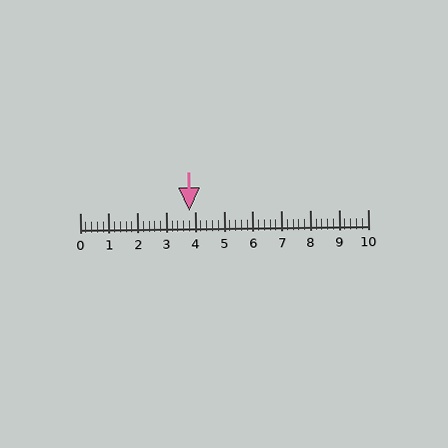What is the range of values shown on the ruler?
The ruler shows values from 0 to 10.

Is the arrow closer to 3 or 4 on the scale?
The arrow is closer to 4.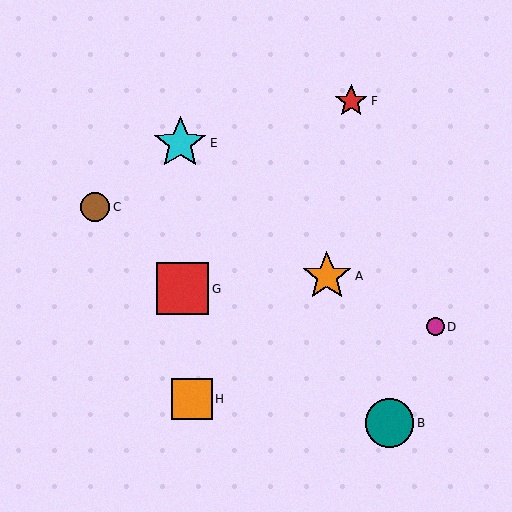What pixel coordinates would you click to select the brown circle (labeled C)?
Click at (95, 207) to select the brown circle C.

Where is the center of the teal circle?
The center of the teal circle is at (390, 423).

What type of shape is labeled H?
Shape H is an orange square.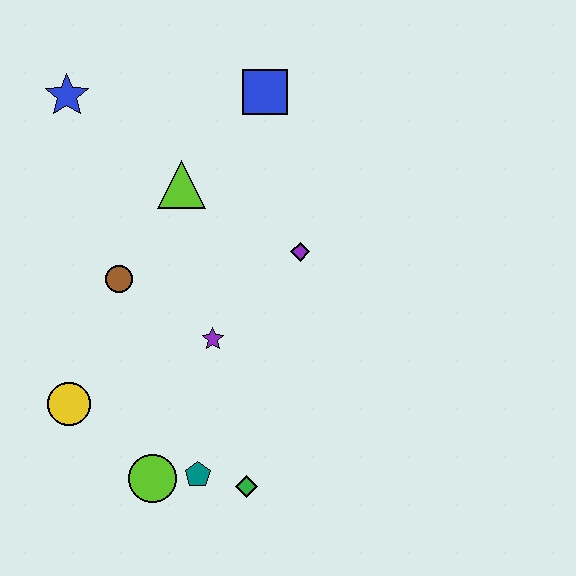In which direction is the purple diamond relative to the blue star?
The purple diamond is to the right of the blue star.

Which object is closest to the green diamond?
The teal pentagon is closest to the green diamond.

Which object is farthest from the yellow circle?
The blue square is farthest from the yellow circle.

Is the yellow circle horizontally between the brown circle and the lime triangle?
No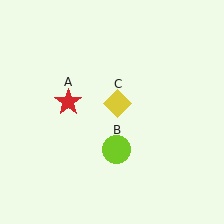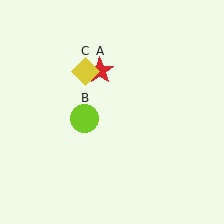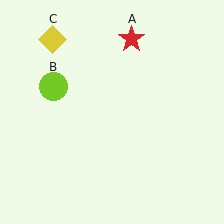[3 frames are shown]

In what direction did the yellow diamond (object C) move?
The yellow diamond (object C) moved up and to the left.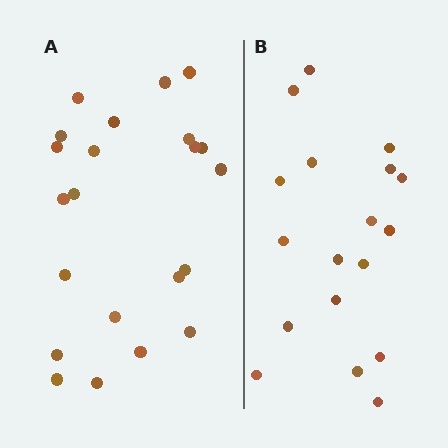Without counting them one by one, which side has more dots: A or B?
Region A (the left region) has more dots.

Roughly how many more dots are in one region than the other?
Region A has about 4 more dots than region B.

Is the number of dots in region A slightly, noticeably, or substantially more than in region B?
Region A has only slightly more — the two regions are fairly close. The ratio is roughly 1.2 to 1.